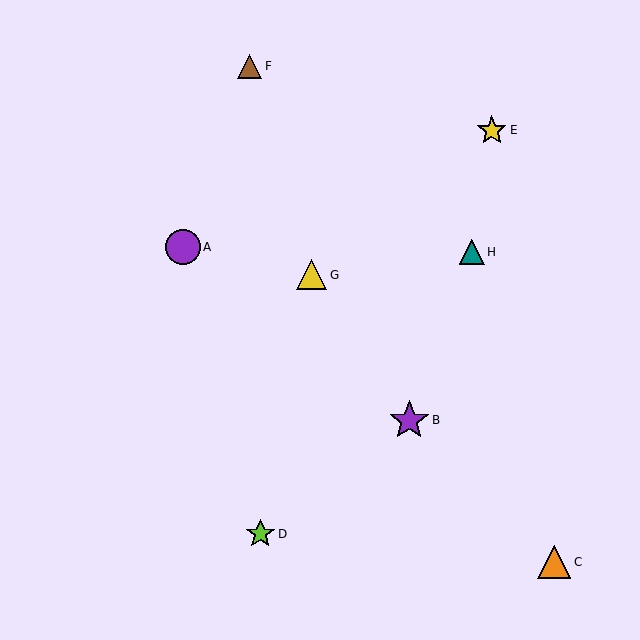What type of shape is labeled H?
Shape H is a teal triangle.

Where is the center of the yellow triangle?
The center of the yellow triangle is at (312, 275).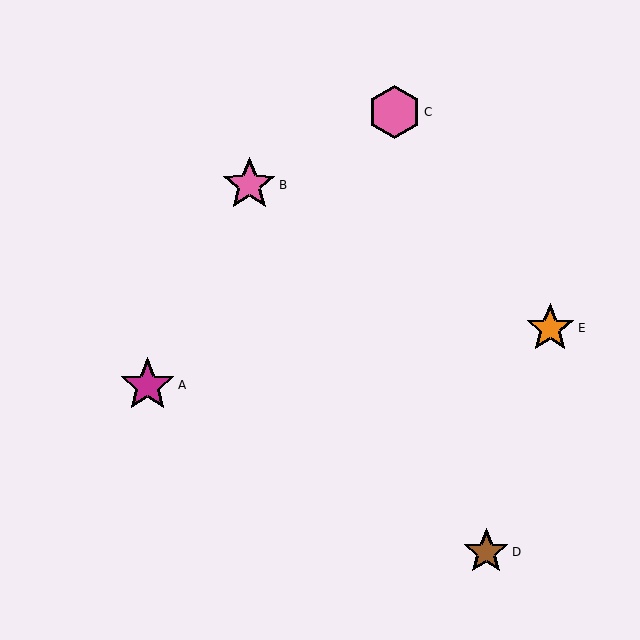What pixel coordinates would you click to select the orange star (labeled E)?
Click at (550, 328) to select the orange star E.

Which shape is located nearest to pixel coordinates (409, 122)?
The pink hexagon (labeled C) at (395, 112) is nearest to that location.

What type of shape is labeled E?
Shape E is an orange star.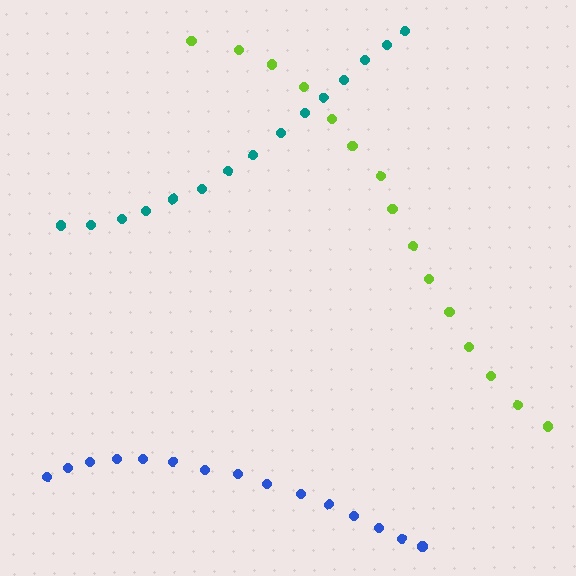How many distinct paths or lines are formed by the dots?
There are 3 distinct paths.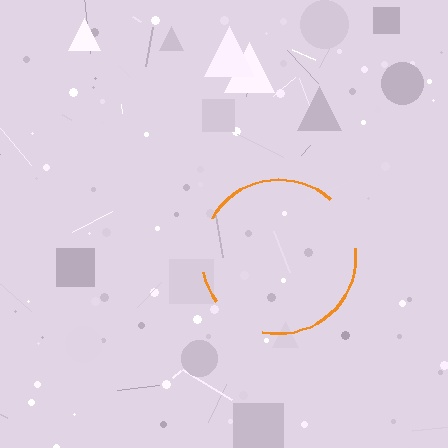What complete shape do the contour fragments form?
The contour fragments form a circle.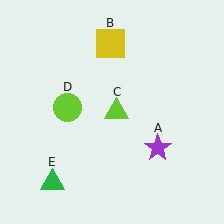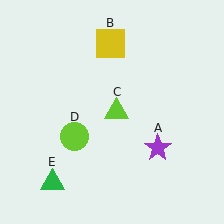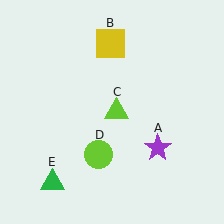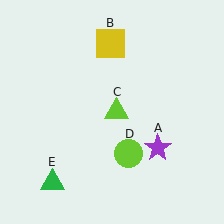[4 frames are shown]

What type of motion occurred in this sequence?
The lime circle (object D) rotated counterclockwise around the center of the scene.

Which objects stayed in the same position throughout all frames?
Purple star (object A) and yellow square (object B) and lime triangle (object C) and green triangle (object E) remained stationary.